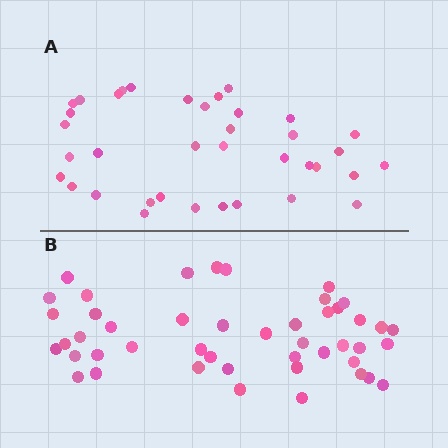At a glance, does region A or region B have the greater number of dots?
Region B (the bottom region) has more dots.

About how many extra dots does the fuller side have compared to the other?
Region B has roughly 8 or so more dots than region A.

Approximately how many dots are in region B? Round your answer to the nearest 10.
About 50 dots. (The exact count is 46, which rounds to 50.)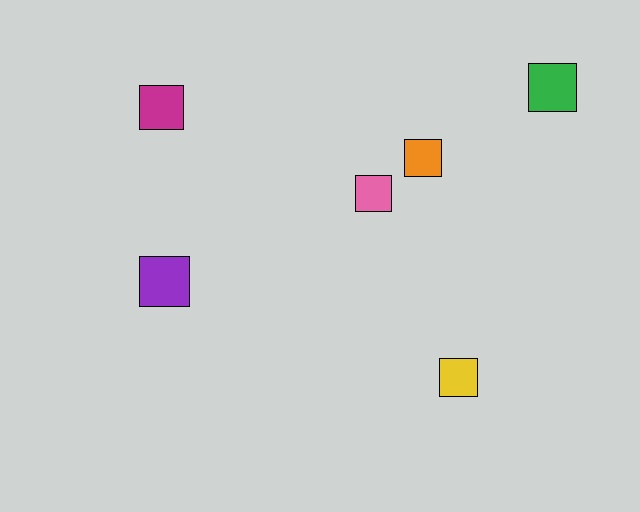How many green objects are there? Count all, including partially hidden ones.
There is 1 green object.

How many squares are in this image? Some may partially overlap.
There are 6 squares.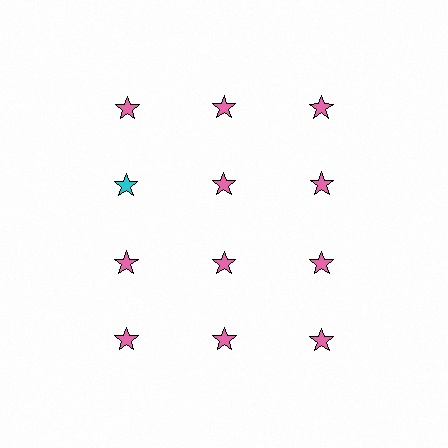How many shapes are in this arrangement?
There are 12 shapes arranged in a grid pattern.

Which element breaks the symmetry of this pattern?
The cyan star in the second row, leftmost column breaks the symmetry. All other shapes are pink stars.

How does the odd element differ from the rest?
It has a different color: cyan instead of pink.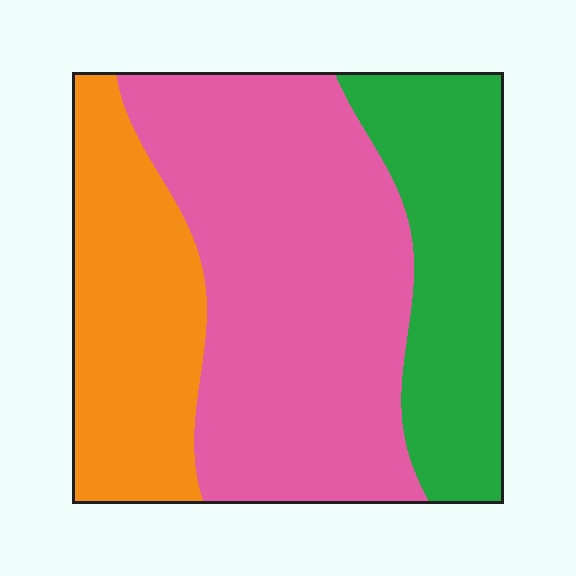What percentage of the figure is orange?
Orange takes up between a sixth and a third of the figure.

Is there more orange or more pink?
Pink.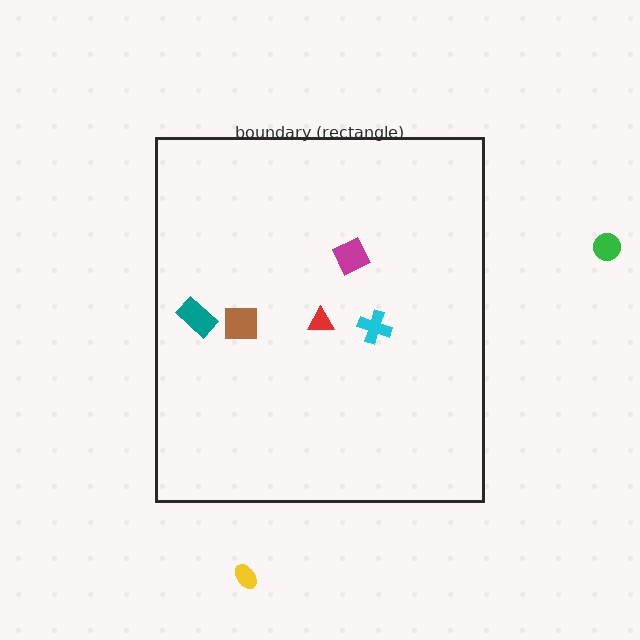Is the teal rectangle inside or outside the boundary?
Inside.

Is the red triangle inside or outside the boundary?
Inside.